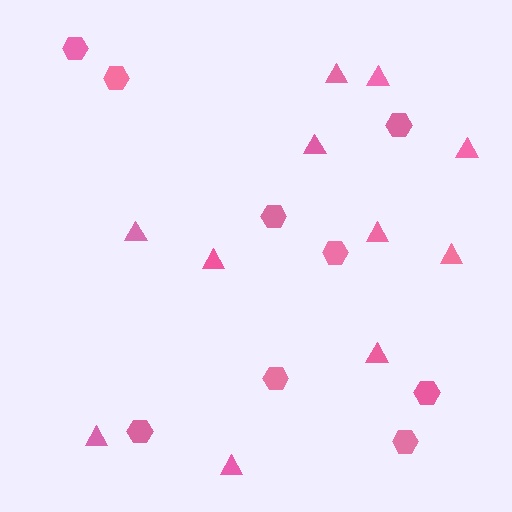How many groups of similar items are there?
There are 2 groups: one group of hexagons (9) and one group of triangles (11).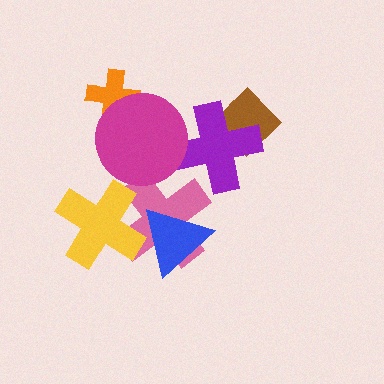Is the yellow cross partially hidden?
Yes, it is partially covered by another shape.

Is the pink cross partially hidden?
Yes, it is partially covered by another shape.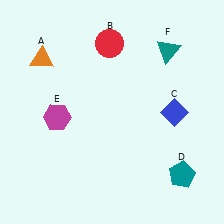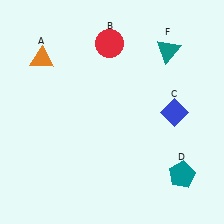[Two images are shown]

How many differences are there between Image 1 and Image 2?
There is 1 difference between the two images.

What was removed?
The magenta hexagon (E) was removed in Image 2.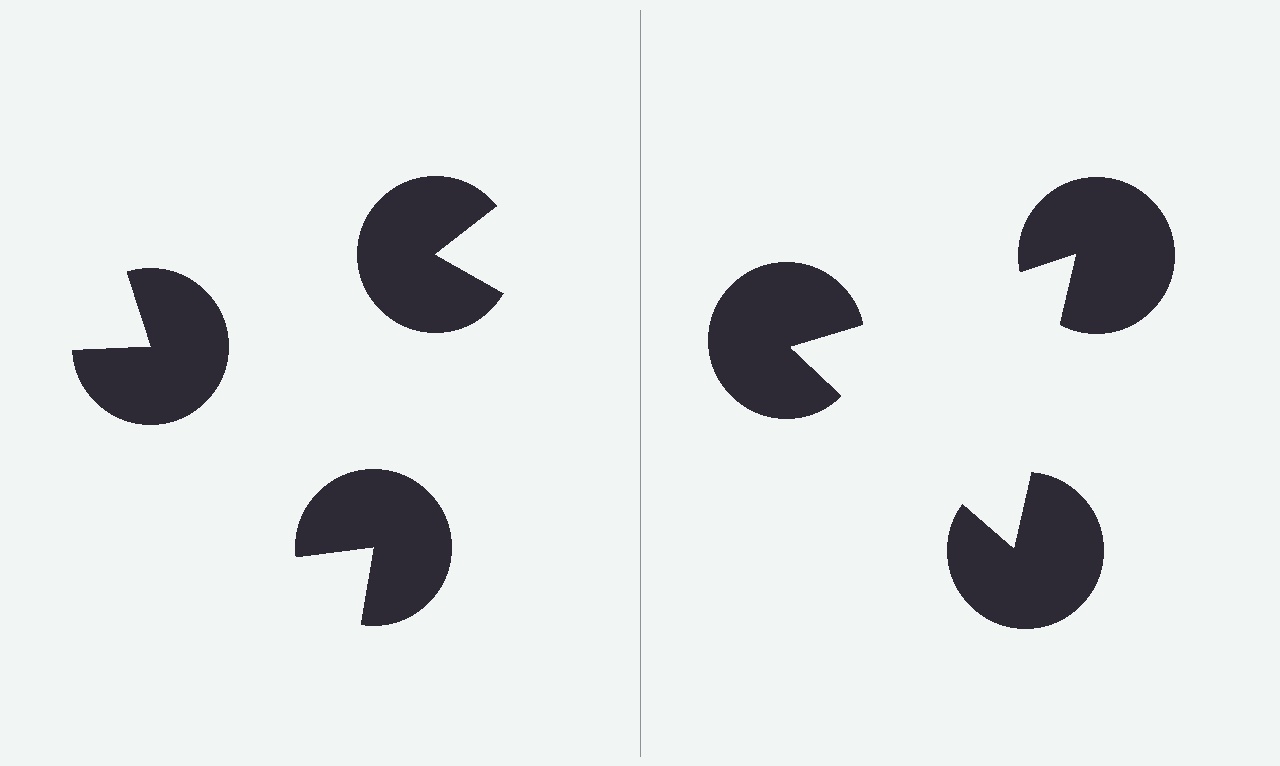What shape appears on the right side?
An illusory triangle.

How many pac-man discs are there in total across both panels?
6 — 3 on each side.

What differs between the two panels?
The pac-man discs are positioned identically on both sides; only the wedge orientations differ. On the right they align to a triangle; on the left they are misaligned.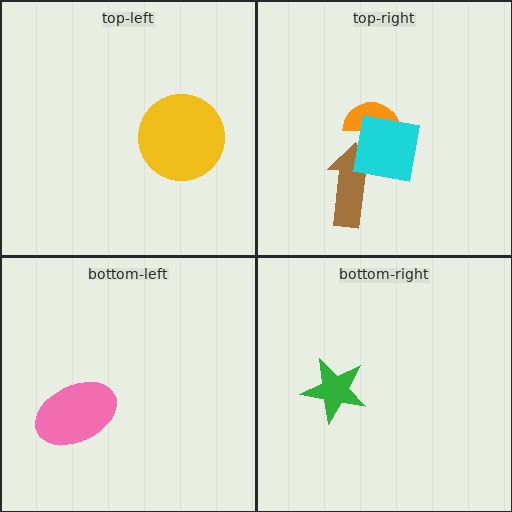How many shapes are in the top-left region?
1.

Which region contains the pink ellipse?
The bottom-left region.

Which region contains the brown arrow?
The top-right region.